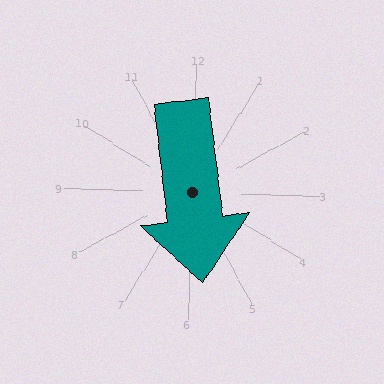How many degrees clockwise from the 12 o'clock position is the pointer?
Approximately 171 degrees.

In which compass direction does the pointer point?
South.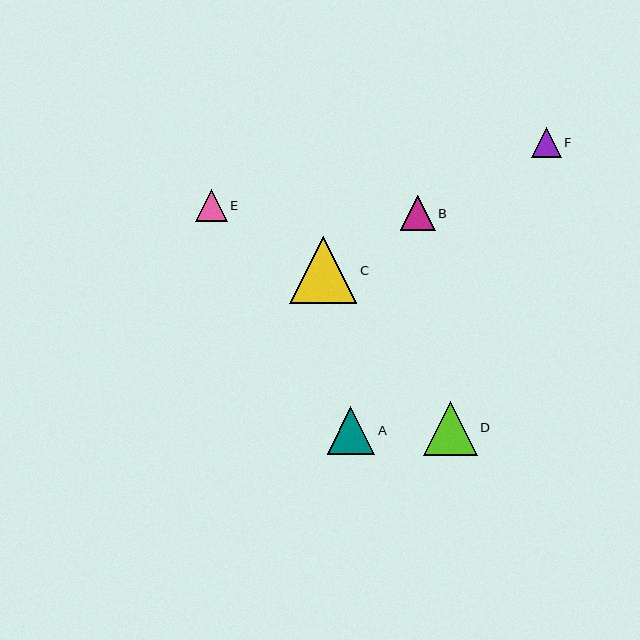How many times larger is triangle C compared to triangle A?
Triangle C is approximately 1.4 times the size of triangle A.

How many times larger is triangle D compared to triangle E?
Triangle D is approximately 1.7 times the size of triangle E.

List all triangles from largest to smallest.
From largest to smallest: C, D, A, B, E, F.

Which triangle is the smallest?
Triangle F is the smallest with a size of approximately 30 pixels.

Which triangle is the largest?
Triangle C is the largest with a size of approximately 67 pixels.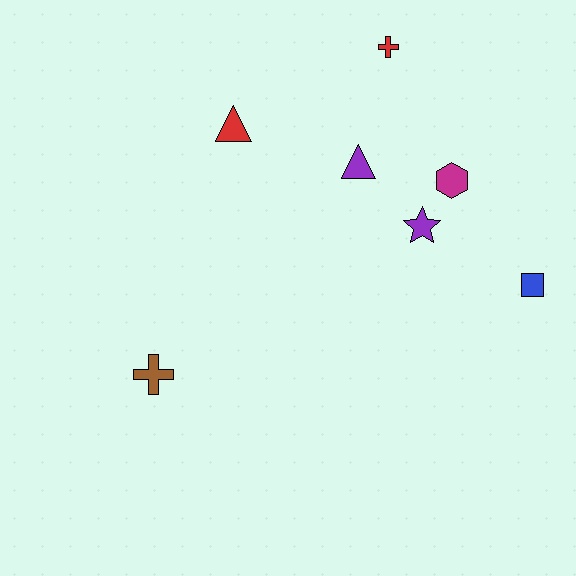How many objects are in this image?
There are 7 objects.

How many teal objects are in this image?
There are no teal objects.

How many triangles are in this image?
There are 2 triangles.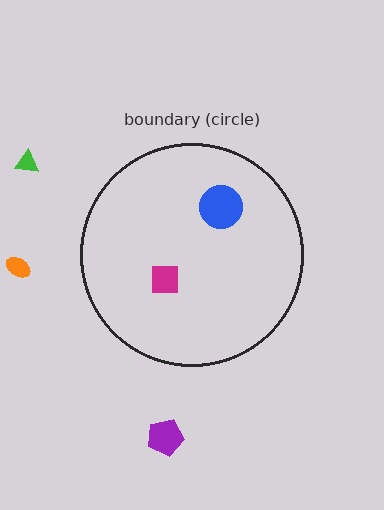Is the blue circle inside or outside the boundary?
Inside.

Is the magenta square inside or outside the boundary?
Inside.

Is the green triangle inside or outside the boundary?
Outside.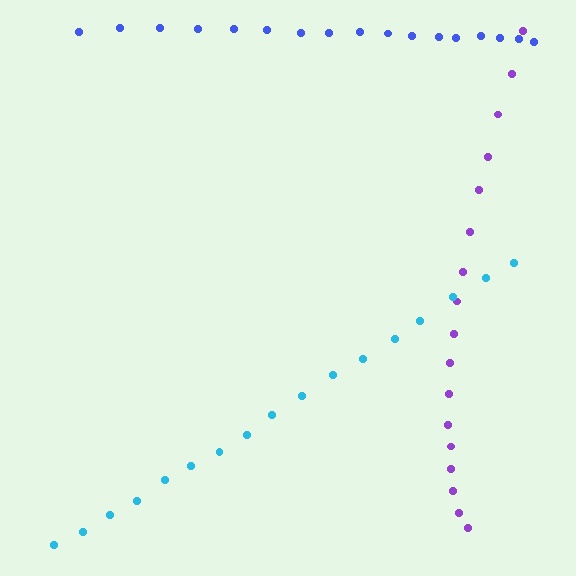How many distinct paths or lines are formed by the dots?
There are 3 distinct paths.